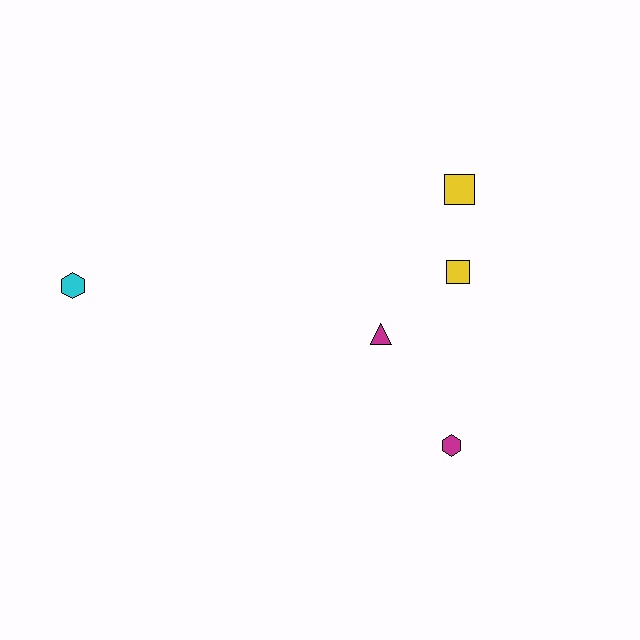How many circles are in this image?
There are no circles.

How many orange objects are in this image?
There are no orange objects.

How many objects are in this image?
There are 5 objects.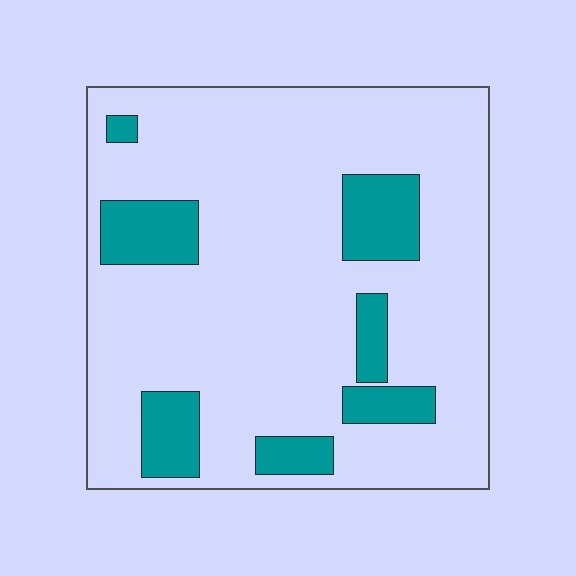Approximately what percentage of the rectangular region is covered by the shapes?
Approximately 20%.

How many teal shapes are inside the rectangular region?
7.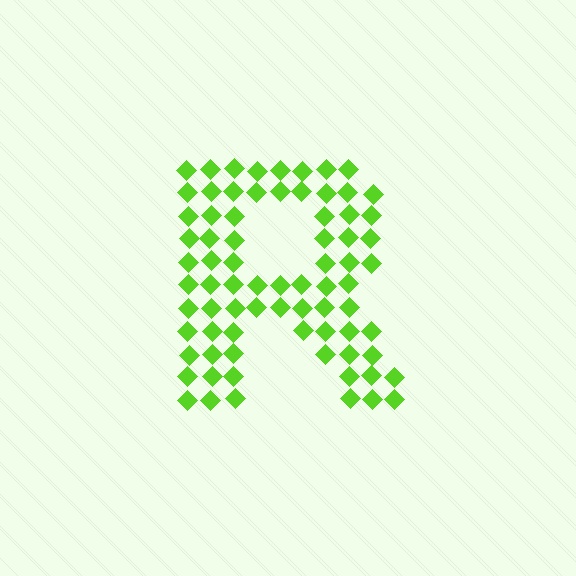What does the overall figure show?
The overall figure shows the letter R.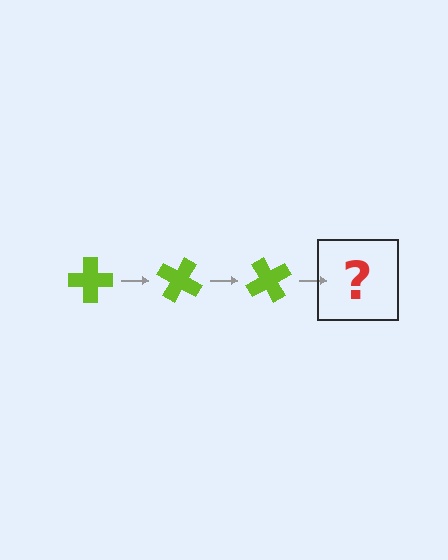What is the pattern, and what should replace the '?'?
The pattern is that the cross rotates 30 degrees each step. The '?' should be a lime cross rotated 90 degrees.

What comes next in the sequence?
The next element should be a lime cross rotated 90 degrees.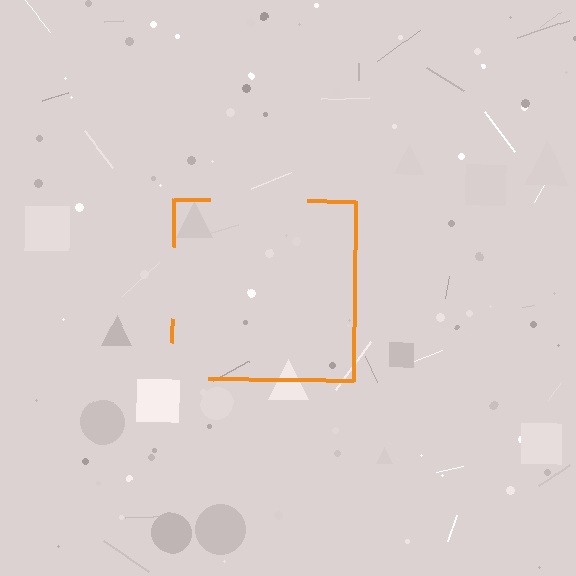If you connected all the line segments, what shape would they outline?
They would outline a square.